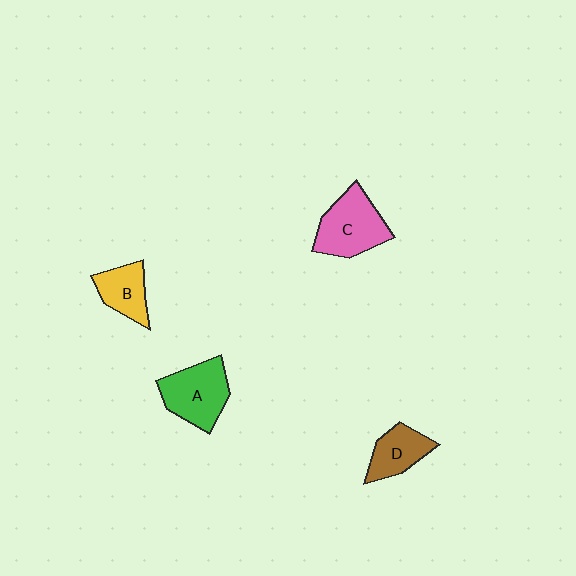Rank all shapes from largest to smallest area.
From largest to smallest: C (pink), A (green), D (brown), B (yellow).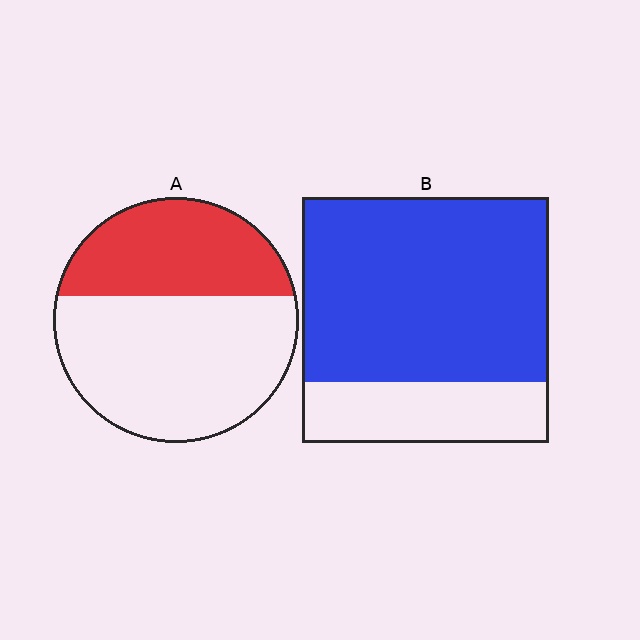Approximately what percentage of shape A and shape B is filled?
A is approximately 40% and B is approximately 75%.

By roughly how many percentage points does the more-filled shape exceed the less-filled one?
By roughly 40 percentage points (B over A).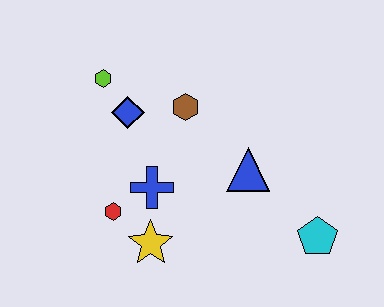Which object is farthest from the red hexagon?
The cyan pentagon is farthest from the red hexagon.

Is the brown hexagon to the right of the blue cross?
Yes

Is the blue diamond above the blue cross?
Yes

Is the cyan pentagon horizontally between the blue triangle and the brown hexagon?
No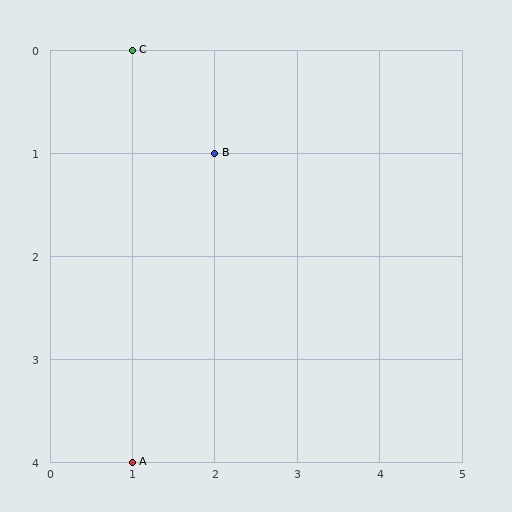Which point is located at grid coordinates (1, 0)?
Point C is at (1, 0).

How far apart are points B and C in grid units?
Points B and C are 1 column and 1 row apart (about 1.4 grid units diagonally).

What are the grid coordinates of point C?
Point C is at grid coordinates (1, 0).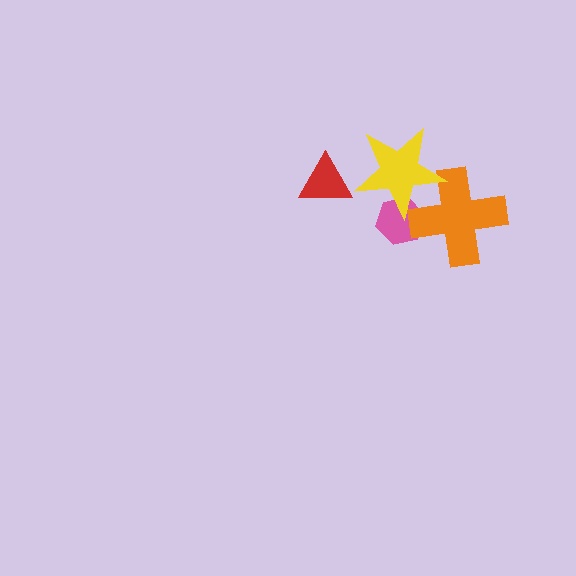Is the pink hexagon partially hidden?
Yes, it is partially covered by another shape.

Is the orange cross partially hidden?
Yes, it is partially covered by another shape.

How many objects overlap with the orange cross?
2 objects overlap with the orange cross.